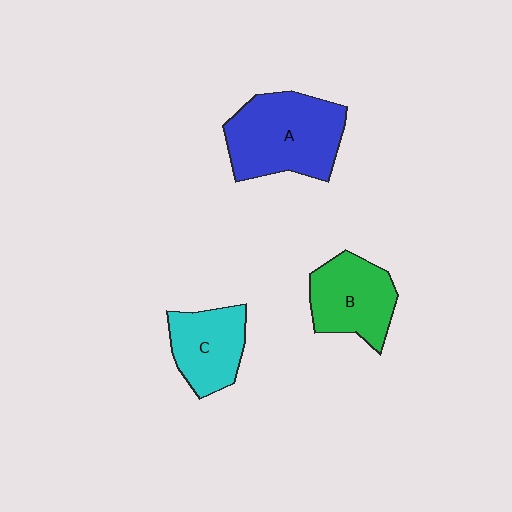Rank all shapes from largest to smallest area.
From largest to smallest: A (blue), B (green), C (cyan).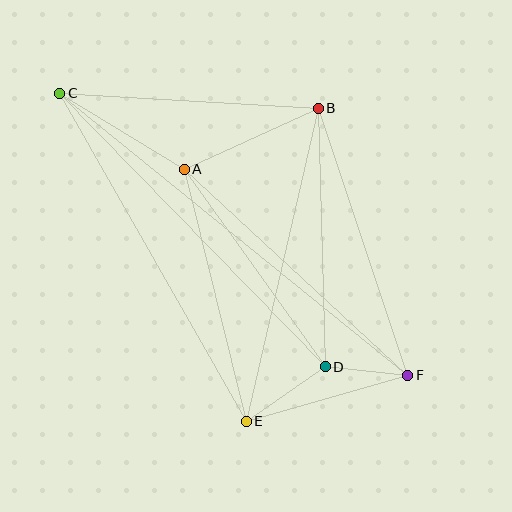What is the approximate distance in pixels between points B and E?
The distance between B and E is approximately 322 pixels.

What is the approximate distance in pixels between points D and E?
The distance between D and E is approximately 96 pixels.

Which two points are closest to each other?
Points D and F are closest to each other.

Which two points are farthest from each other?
Points C and F are farthest from each other.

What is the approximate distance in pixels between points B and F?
The distance between B and F is approximately 282 pixels.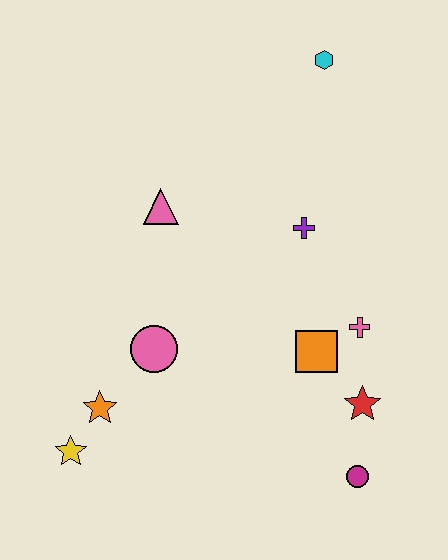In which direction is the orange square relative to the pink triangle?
The orange square is to the right of the pink triangle.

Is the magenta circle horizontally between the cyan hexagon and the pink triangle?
No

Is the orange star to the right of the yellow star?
Yes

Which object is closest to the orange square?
The pink cross is closest to the orange square.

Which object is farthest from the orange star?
The cyan hexagon is farthest from the orange star.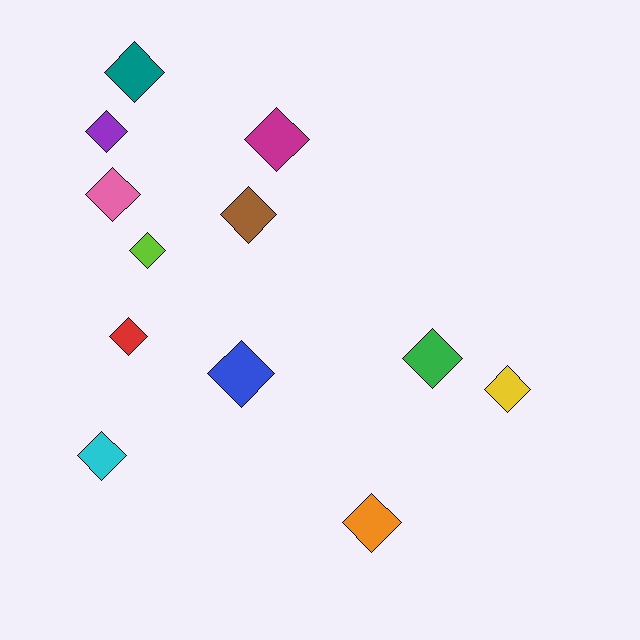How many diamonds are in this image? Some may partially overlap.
There are 12 diamonds.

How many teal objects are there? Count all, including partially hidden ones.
There is 1 teal object.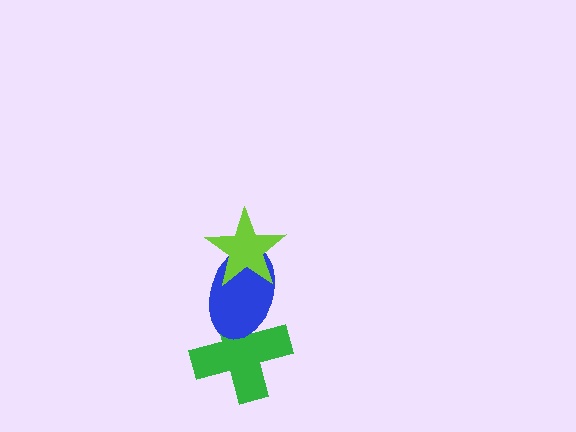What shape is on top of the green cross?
The blue ellipse is on top of the green cross.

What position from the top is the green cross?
The green cross is 3rd from the top.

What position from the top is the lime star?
The lime star is 1st from the top.